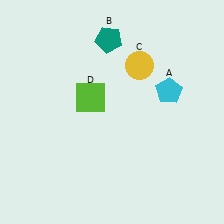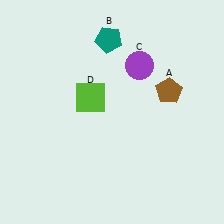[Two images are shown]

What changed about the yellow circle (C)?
In Image 1, C is yellow. In Image 2, it changed to purple.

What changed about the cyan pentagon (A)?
In Image 1, A is cyan. In Image 2, it changed to brown.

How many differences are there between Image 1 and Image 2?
There are 2 differences between the two images.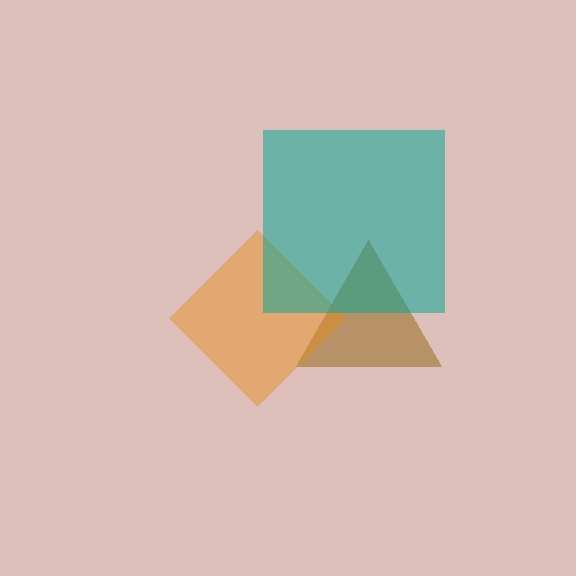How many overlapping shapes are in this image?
There are 3 overlapping shapes in the image.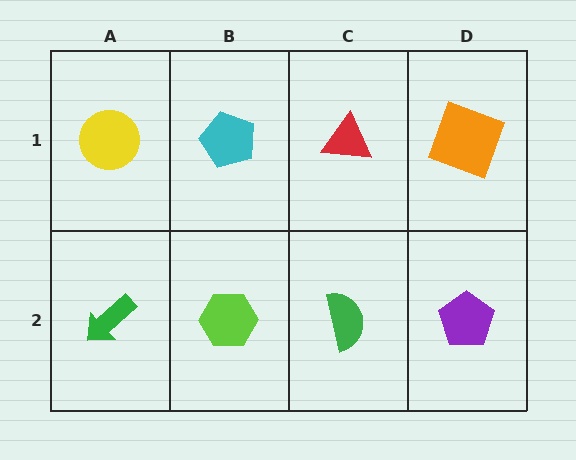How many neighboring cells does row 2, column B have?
3.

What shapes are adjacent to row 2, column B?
A cyan pentagon (row 1, column B), a green arrow (row 2, column A), a green semicircle (row 2, column C).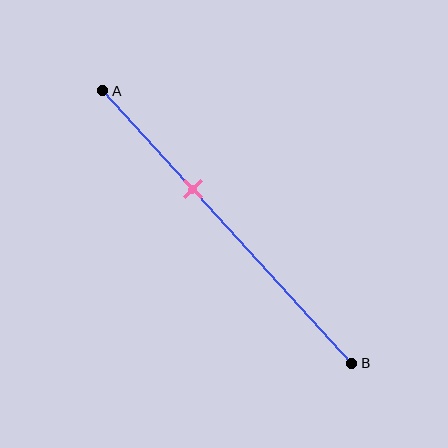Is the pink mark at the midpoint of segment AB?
No, the mark is at about 35% from A, not at the 50% midpoint.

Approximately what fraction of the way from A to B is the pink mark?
The pink mark is approximately 35% of the way from A to B.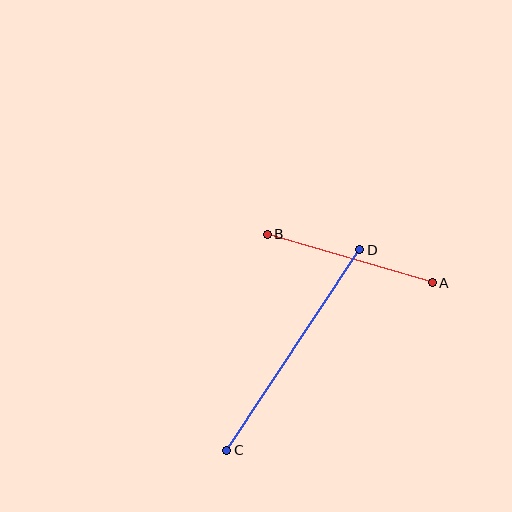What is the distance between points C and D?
The distance is approximately 241 pixels.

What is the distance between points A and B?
The distance is approximately 172 pixels.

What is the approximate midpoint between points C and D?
The midpoint is at approximately (293, 350) pixels.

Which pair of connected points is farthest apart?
Points C and D are farthest apart.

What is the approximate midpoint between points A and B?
The midpoint is at approximately (350, 259) pixels.